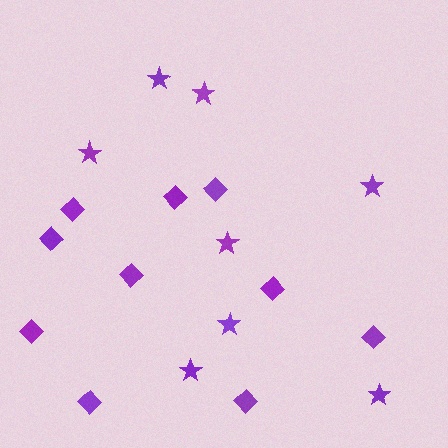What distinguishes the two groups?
There are 2 groups: one group of diamonds (10) and one group of stars (8).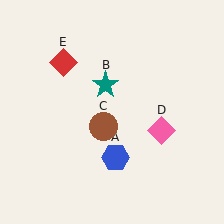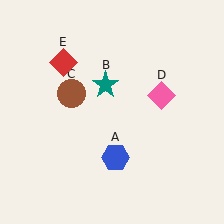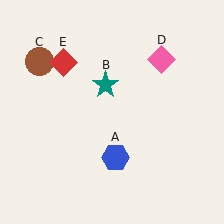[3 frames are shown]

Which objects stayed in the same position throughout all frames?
Blue hexagon (object A) and teal star (object B) and red diamond (object E) remained stationary.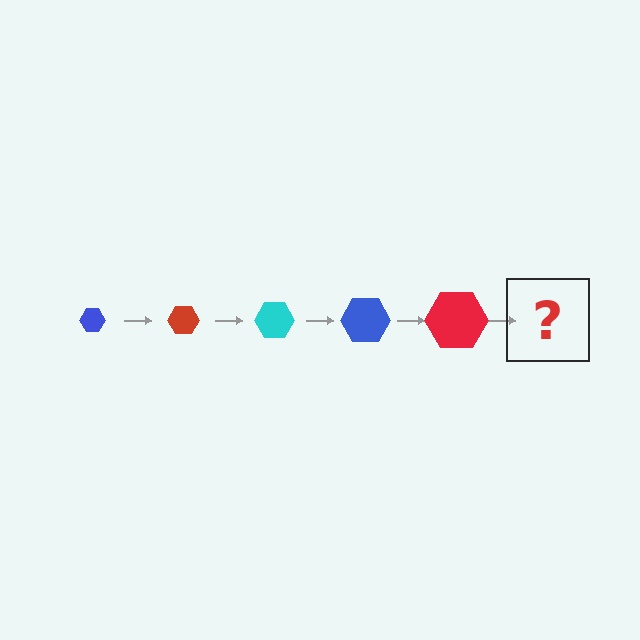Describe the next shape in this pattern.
It should be a cyan hexagon, larger than the previous one.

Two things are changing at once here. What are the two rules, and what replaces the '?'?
The two rules are that the hexagon grows larger each step and the color cycles through blue, red, and cyan. The '?' should be a cyan hexagon, larger than the previous one.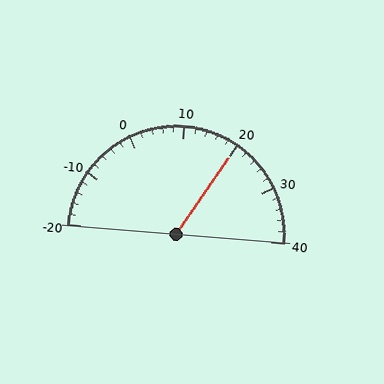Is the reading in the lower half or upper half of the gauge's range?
The reading is in the upper half of the range (-20 to 40).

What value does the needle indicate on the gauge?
The needle indicates approximately 20.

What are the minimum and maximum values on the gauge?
The gauge ranges from -20 to 40.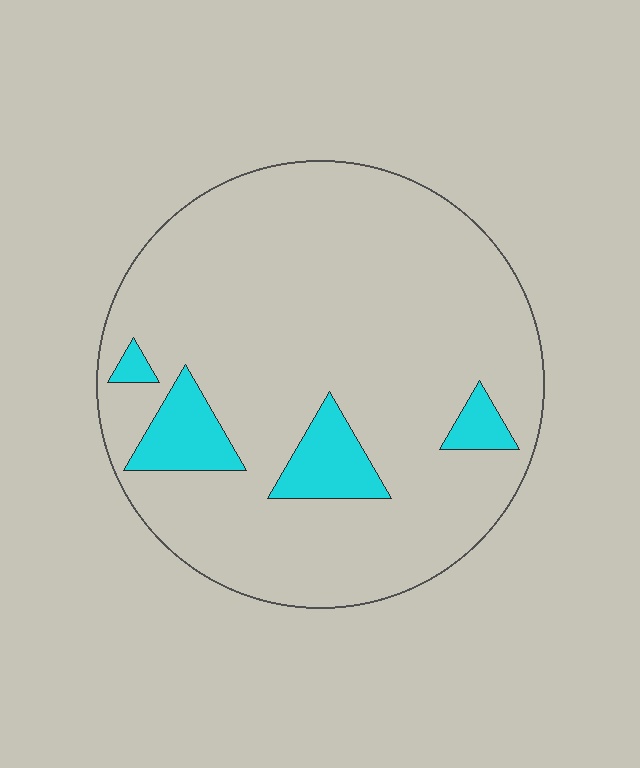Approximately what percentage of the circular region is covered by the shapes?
Approximately 10%.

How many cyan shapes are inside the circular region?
4.